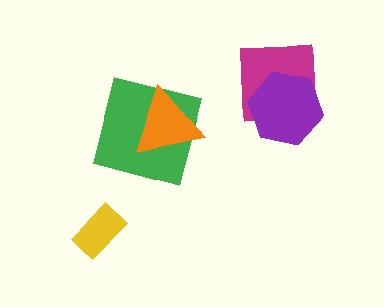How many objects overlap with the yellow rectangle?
0 objects overlap with the yellow rectangle.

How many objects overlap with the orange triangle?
1 object overlaps with the orange triangle.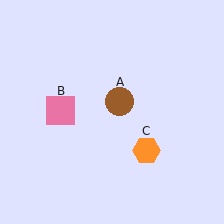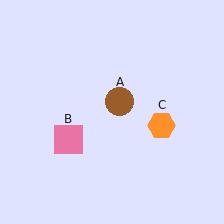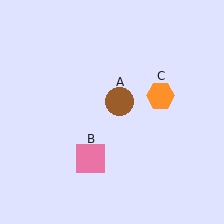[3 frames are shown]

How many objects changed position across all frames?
2 objects changed position: pink square (object B), orange hexagon (object C).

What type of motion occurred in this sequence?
The pink square (object B), orange hexagon (object C) rotated counterclockwise around the center of the scene.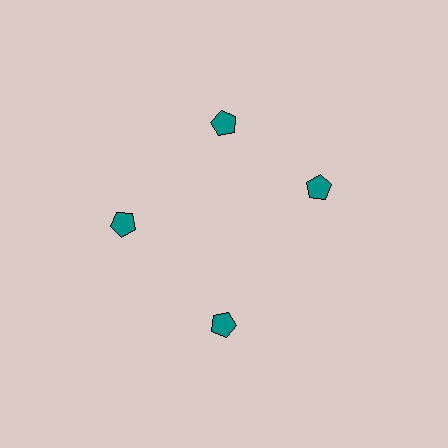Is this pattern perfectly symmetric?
No. The 4 teal pentagons are arranged in a ring, but one element near the 3 o'clock position is rotated out of alignment along the ring, breaking the 4-fold rotational symmetry.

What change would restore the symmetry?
The symmetry would be restored by rotating it back into even spacing with its neighbors so that all 4 pentagons sit at equal angles and equal distance from the center.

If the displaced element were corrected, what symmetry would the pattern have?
It would have 4-fold rotational symmetry — the pattern would map onto itself every 90 degrees.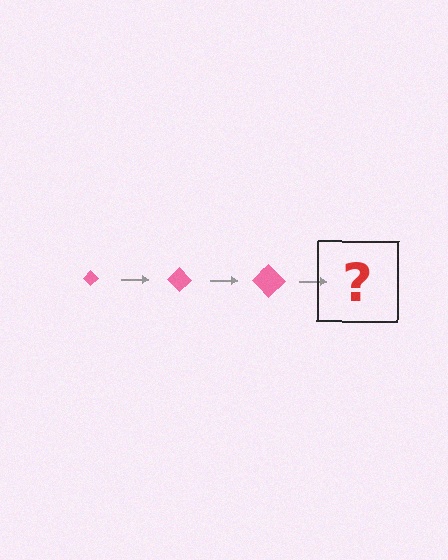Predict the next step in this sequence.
The next step is a pink diamond, larger than the previous one.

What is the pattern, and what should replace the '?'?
The pattern is that the diamond gets progressively larger each step. The '?' should be a pink diamond, larger than the previous one.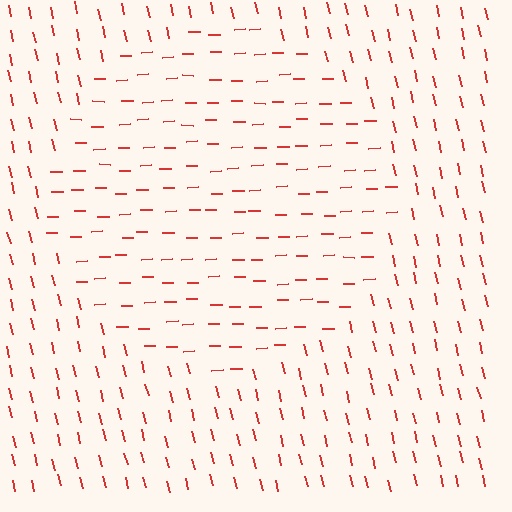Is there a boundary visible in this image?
Yes, there is a texture boundary formed by a change in line orientation.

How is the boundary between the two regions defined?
The boundary is defined purely by a change in line orientation (approximately 78 degrees difference). All lines are the same color and thickness.